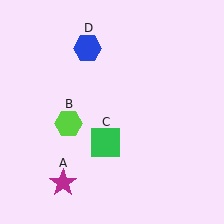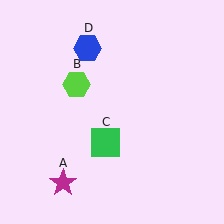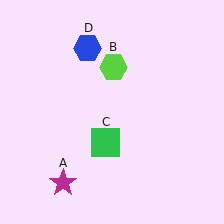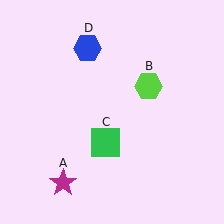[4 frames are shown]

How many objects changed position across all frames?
1 object changed position: lime hexagon (object B).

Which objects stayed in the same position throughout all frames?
Magenta star (object A) and green square (object C) and blue hexagon (object D) remained stationary.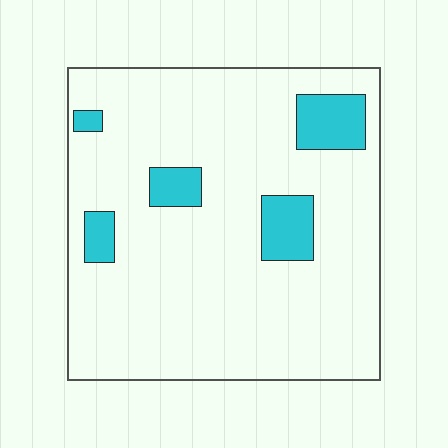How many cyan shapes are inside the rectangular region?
5.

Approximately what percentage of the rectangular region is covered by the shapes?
Approximately 10%.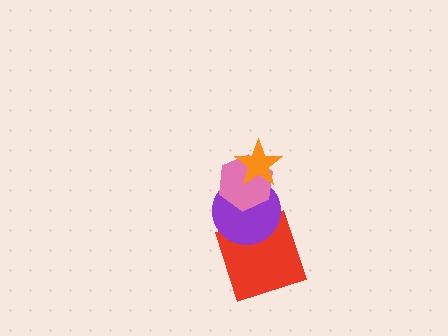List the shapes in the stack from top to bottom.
From top to bottom: the orange star, the pink hexagon, the purple circle, the red square.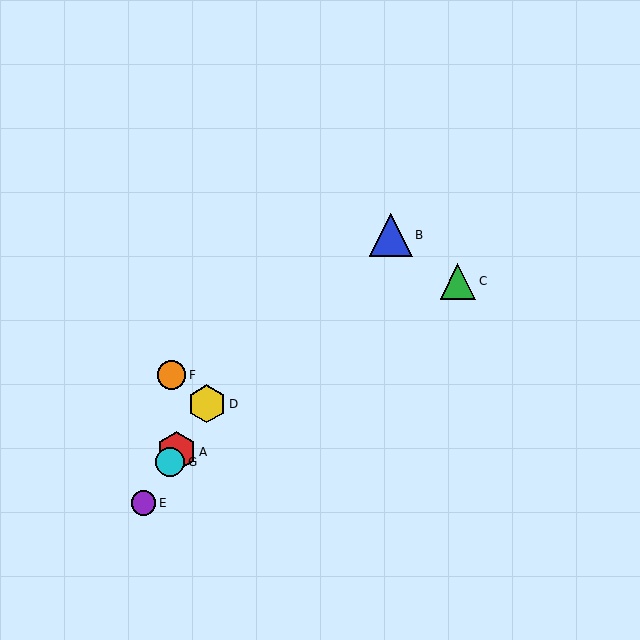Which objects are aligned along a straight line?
Objects A, D, E, G are aligned along a straight line.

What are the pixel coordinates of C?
Object C is at (458, 281).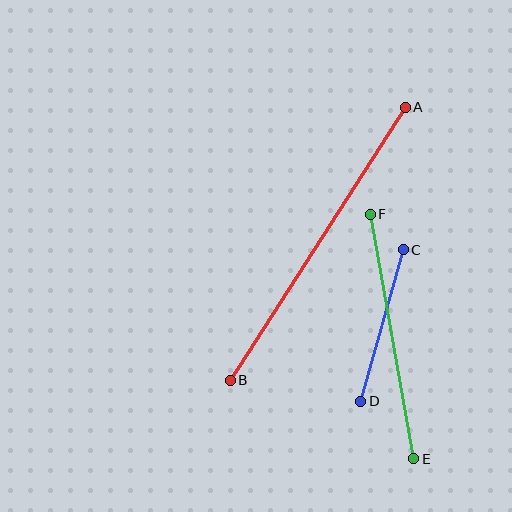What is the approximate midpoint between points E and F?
The midpoint is at approximately (392, 337) pixels.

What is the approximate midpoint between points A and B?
The midpoint is at approximately (318, 244) pixels.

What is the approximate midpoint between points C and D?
The midpoint is at approximately (382, 325) pixels.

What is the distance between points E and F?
The distance is approximately 248 pixels.